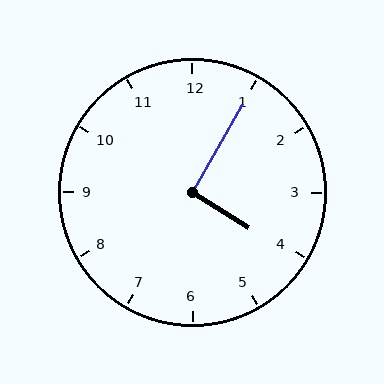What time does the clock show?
4:05.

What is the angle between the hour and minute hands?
Approximately 92 degrees.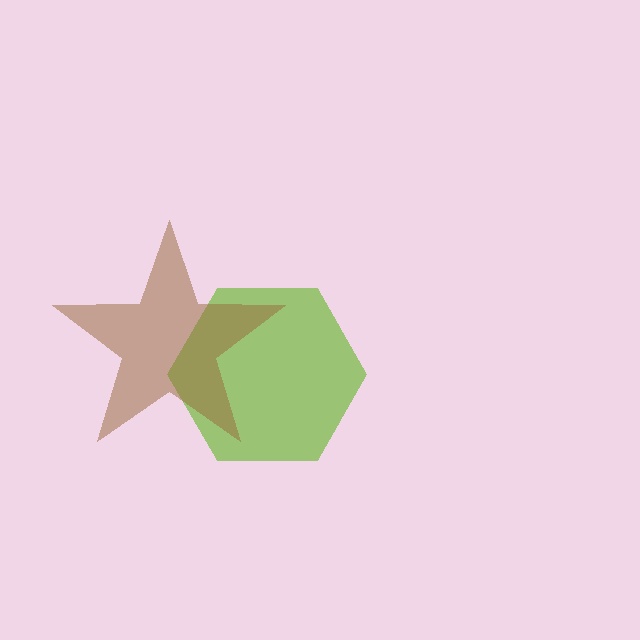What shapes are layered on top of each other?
The layered shapes are: a lime hexagon, a brown star.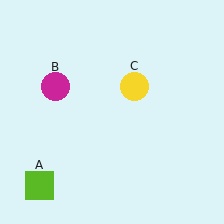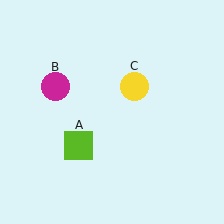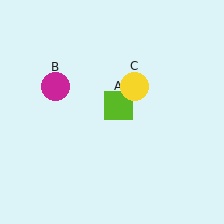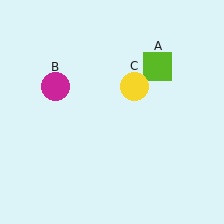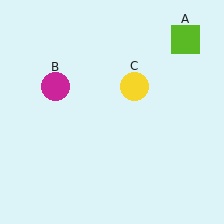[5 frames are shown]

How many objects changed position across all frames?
1 object changed position: lime square (object A).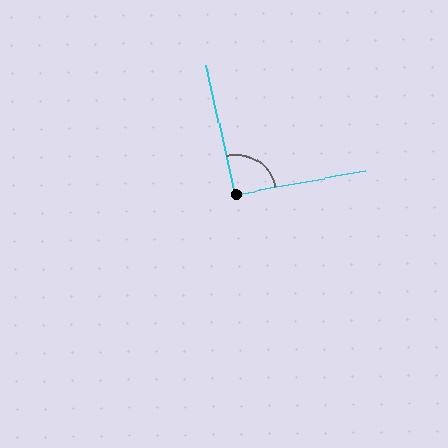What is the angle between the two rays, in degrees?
Approximately 92 degrees.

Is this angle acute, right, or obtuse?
It is approximately a right angle.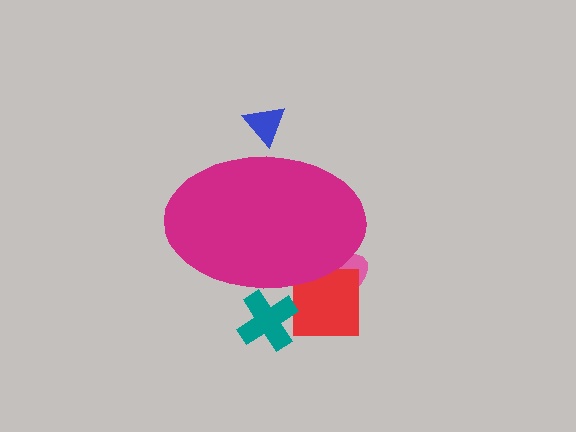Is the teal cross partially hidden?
Yes, the teal cross is partially hidden behind the magenta ellipse.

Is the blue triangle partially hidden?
Yes, the blue triangle is partially hidden behind the magenta ellipse.